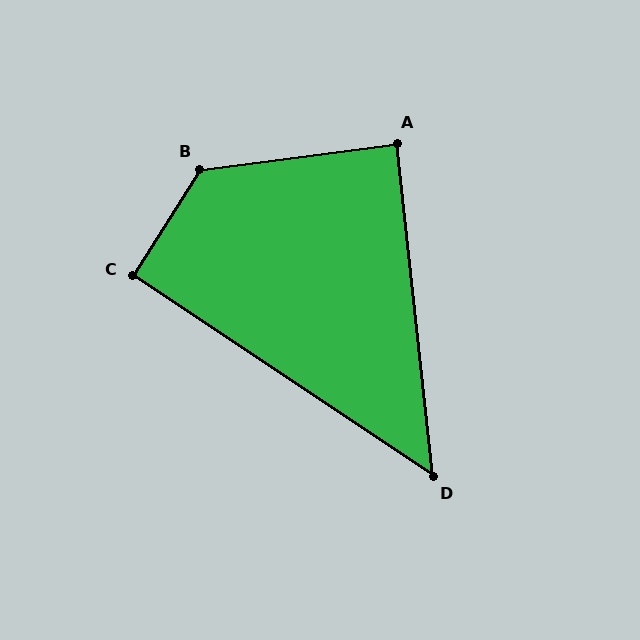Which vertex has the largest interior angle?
B, at approximately 130 degrees.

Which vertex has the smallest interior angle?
D, at approximately 50 degrees.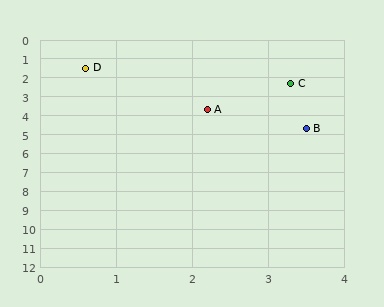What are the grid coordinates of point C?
Point C is at approximately (3.3, 2.3).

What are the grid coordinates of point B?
Point B is at approximately (3.5, 4.7).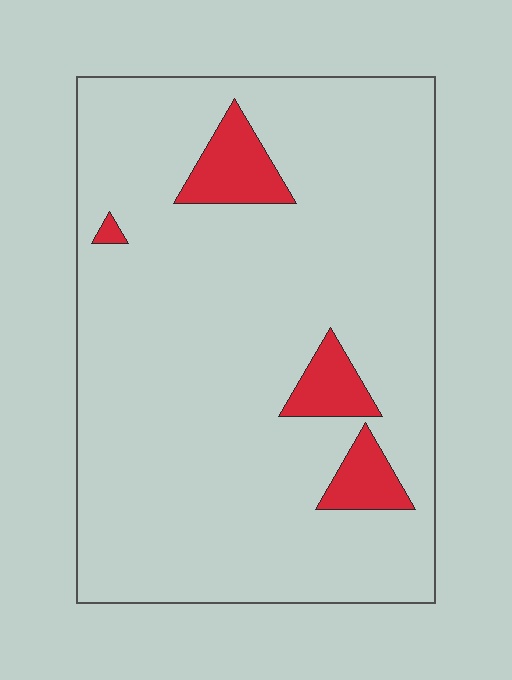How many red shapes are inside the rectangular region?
4.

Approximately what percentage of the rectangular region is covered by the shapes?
Approximately 10%.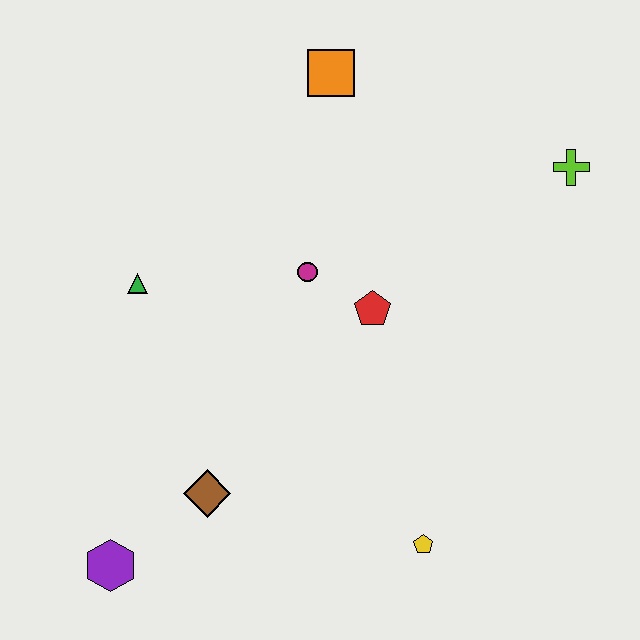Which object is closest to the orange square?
The magenta circle is closest to the orange square.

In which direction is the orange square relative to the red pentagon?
The orange square is above the red pentagon.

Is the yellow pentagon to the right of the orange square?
Yes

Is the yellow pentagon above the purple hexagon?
Yes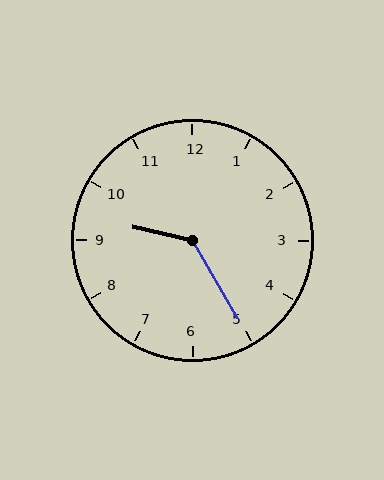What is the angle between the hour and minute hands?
Approximately 132 degrees.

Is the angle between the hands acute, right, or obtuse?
It is obtuse.